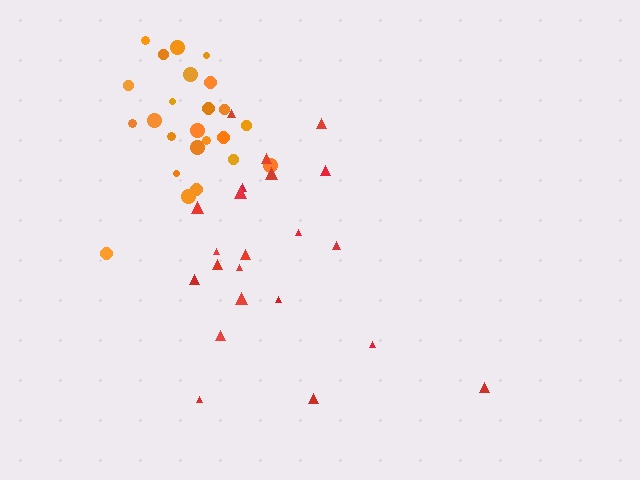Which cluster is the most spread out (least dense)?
Red.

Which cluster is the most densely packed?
Orange.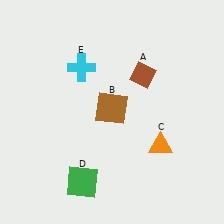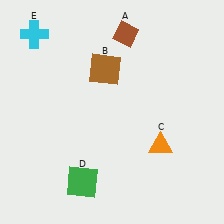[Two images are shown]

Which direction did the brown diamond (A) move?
The brown diamond (A) moved up.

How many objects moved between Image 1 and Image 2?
3 objects moved between the two images.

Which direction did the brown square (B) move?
The brown square (B) moved up.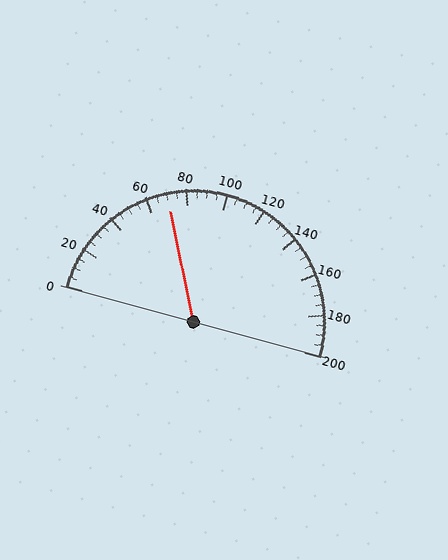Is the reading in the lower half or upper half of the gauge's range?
The reading is in the lower half of the range (0 to 200).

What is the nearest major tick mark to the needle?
The nearest major tick mark is 80.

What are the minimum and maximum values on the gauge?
The gauge ranges from 0 to 200.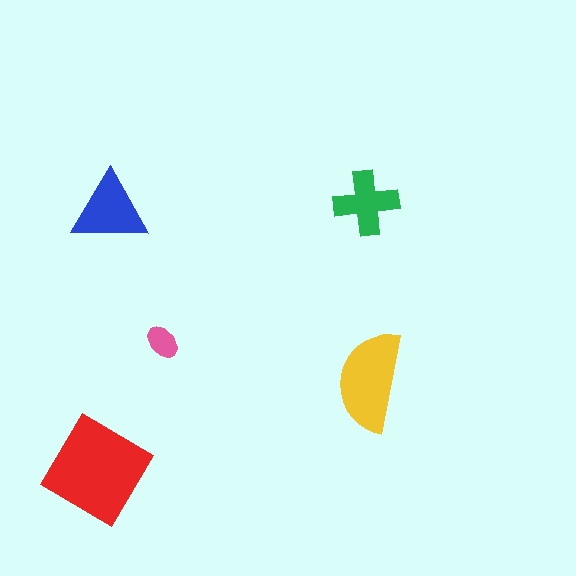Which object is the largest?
The red diamond.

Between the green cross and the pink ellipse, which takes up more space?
The green cross.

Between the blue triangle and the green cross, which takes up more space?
The blue triangle.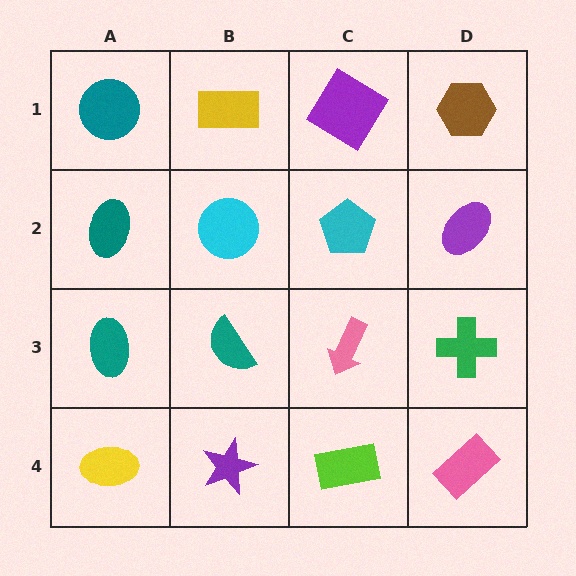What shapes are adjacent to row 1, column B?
A cyan circle (row 2, column B), a teal circle (row 1, column A), a purple diamond (row 1, column C).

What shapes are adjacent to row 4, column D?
A green cross (row 3, column D), a lime rectangle (row 4, column C).